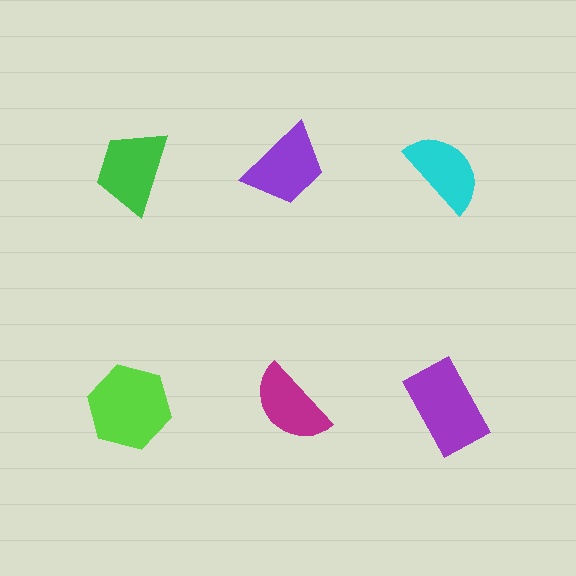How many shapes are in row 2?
3 shapes.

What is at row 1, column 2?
A purple trapezoid.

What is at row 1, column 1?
A green trapezoid.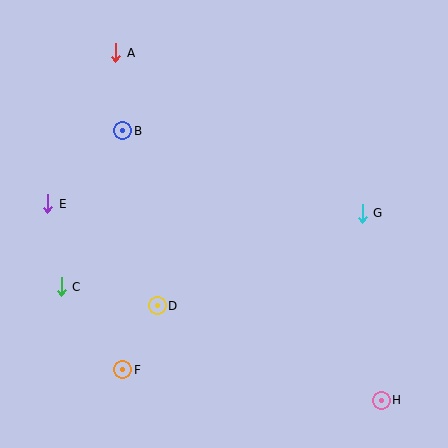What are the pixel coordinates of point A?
Point A is at (116, 53).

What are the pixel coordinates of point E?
Point E is at (48, 204).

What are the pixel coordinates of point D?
Point D is at (157, 306).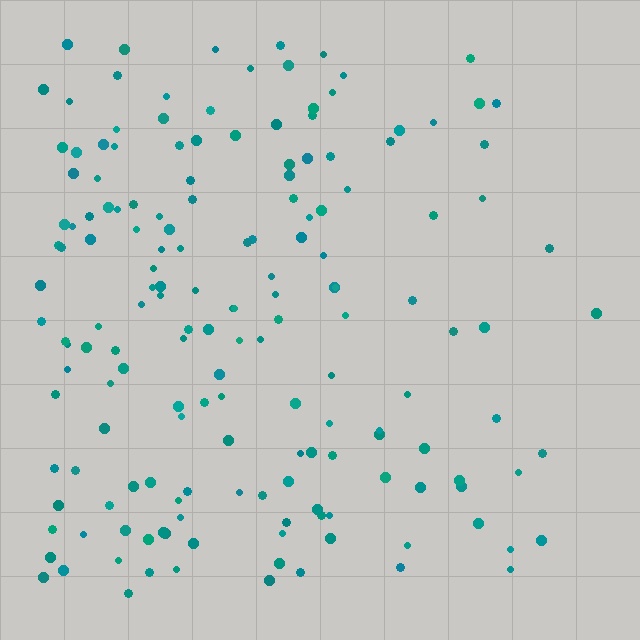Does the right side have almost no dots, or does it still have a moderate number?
Still a moderate number, just noticeably fewer than the left.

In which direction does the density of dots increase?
From right to left, with the left side densest.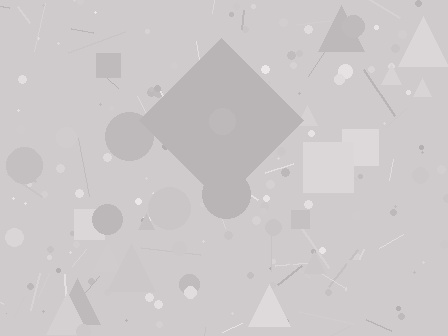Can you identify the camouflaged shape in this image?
The camouflaged shape is a diamond.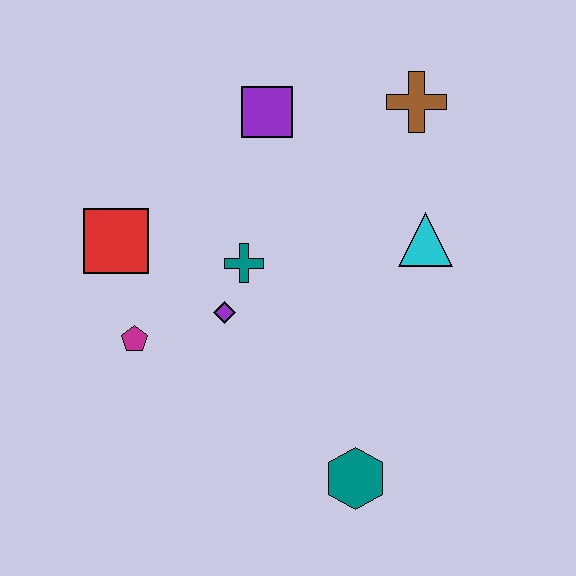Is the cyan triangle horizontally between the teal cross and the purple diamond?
No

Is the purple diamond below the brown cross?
Yes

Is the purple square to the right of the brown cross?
No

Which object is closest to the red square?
The magenta pentagon is closest to the red square.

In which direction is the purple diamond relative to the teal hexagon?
The purple diamond is above the teal hexagon.